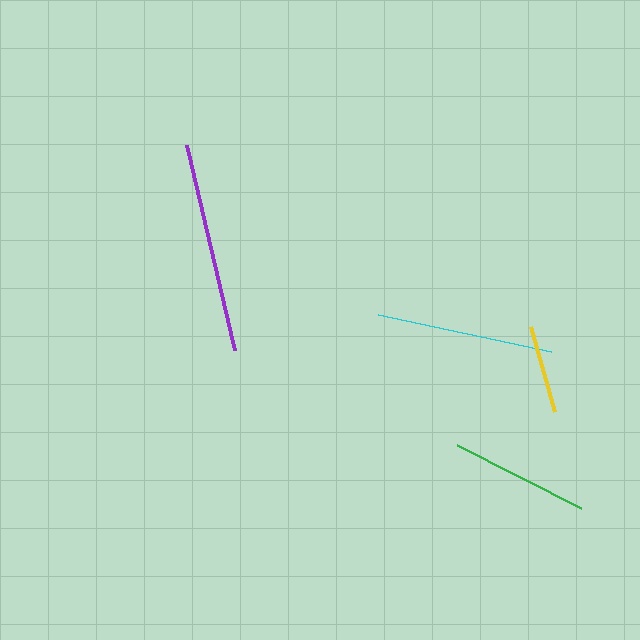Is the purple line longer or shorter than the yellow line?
The purple line is longer than the yellow line.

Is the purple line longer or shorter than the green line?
The purple line is longer than the green line.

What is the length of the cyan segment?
The cyan segment is approximately 177 pixels long.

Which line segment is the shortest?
The yellow line is the shortest at approximately 88 pixels.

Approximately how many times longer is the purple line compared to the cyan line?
The purple line is approximately 1.2 times the length of the cyan line.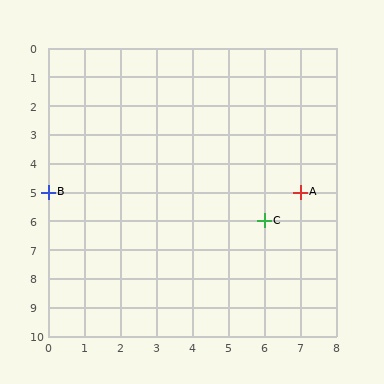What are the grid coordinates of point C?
Point C is at grid coordinates (6, 6).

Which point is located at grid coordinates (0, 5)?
Point B is at (0, 5).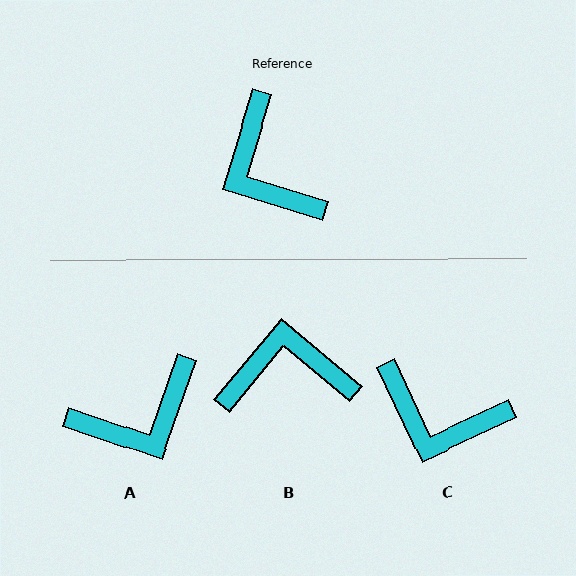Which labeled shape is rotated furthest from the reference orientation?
B, about 112 degrees away.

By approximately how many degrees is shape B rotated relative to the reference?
Approximately 112 degrees clockwise.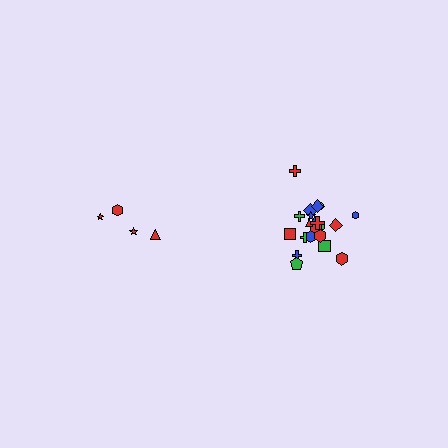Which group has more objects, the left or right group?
The right group.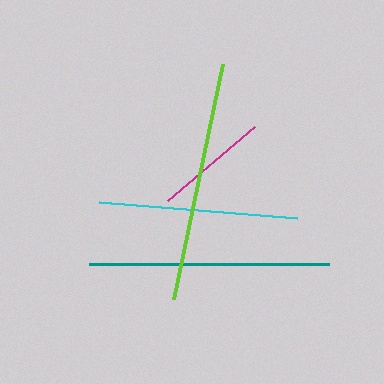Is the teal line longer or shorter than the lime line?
The lime line is longer than the teal line.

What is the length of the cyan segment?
The cyan segment is approximately 198 pixels long.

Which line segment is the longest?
The lime line is the longest at approximately 240 pixels.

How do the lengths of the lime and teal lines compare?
The lime and teal lines are approximately the same length.